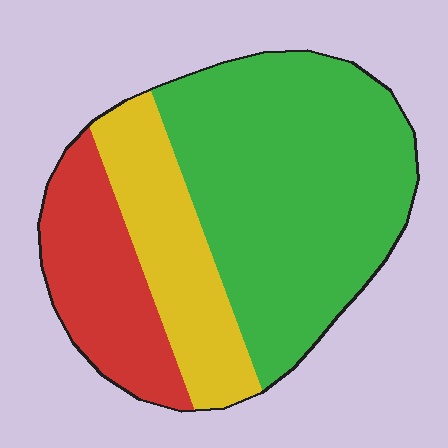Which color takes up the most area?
Green, at roughly 55%.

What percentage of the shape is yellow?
Yellow takes up about one fifth (1/5) of the shape.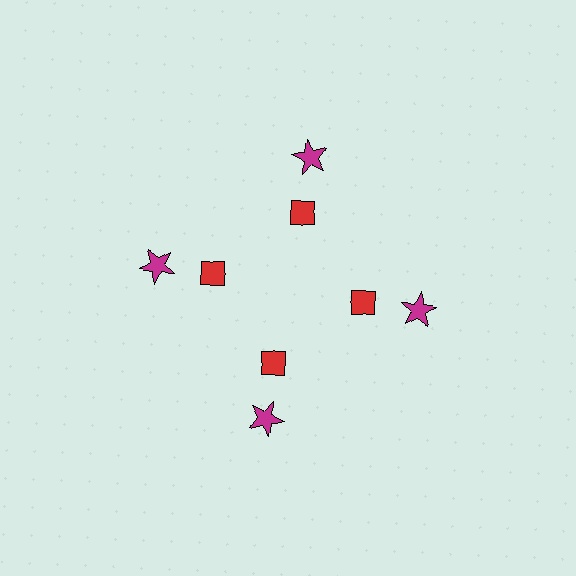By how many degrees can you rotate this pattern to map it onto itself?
The pattern maps onto itself every 90 degrees of rotation.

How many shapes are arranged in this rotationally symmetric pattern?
There are 8 shapes, arranged in 4 groups of 2.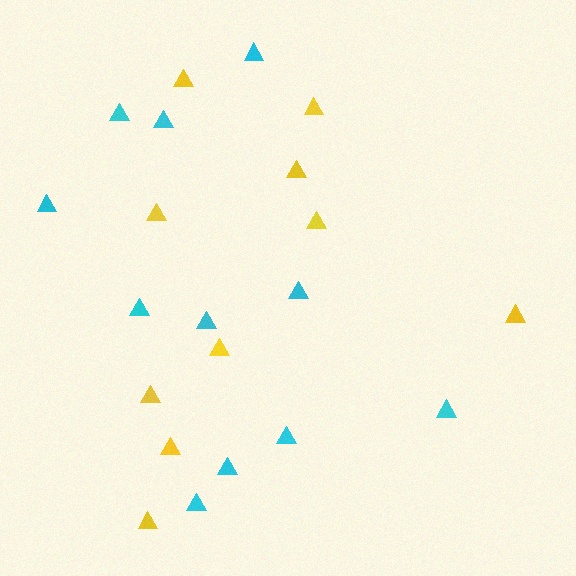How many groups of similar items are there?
There are 2 groups: one group of yellow triangles (10) and one group of cyan triangles (11).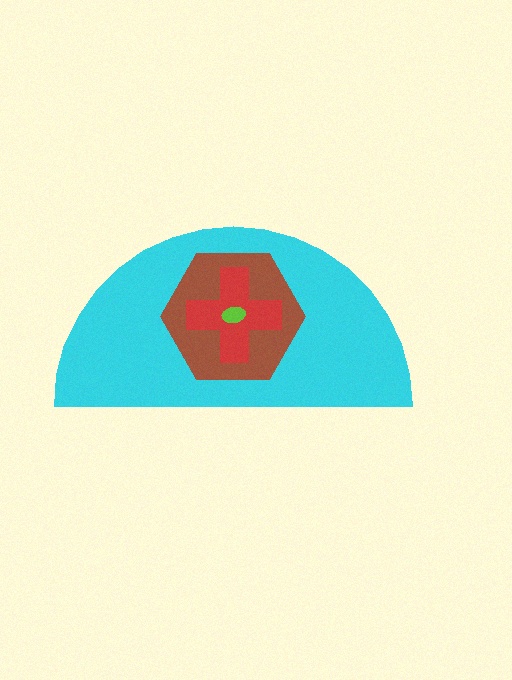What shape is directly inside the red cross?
The lime ellipse.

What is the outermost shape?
The cyan semicircle.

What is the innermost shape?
The lime ellipse.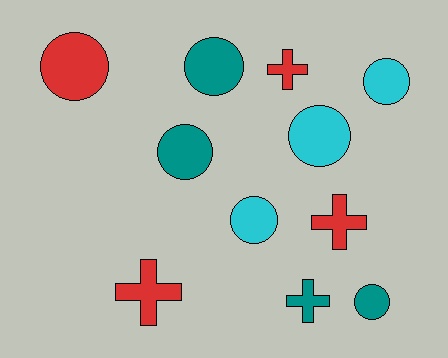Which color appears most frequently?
Red, with 4 objects.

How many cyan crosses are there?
There are no cyan crosses.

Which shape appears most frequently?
Circle, with 7 objects.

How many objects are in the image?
There are 11 objects.